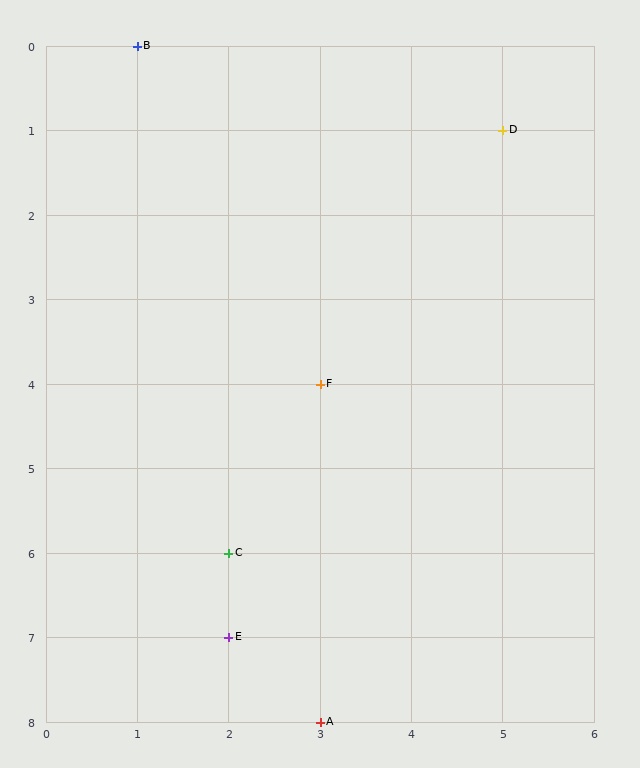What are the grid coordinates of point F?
Point F is at grid coordinates (3, 4).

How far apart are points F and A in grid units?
Points F and A are 4 rows apart.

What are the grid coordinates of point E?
Point E is at grid coordinates (2, 7).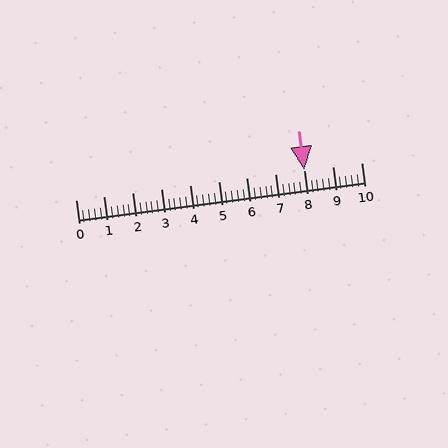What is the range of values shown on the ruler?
The ruler shows values from 0 to 10.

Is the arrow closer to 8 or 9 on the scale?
The arrow is closer to 8.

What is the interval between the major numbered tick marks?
The major tick marks are spaced 1 units apart.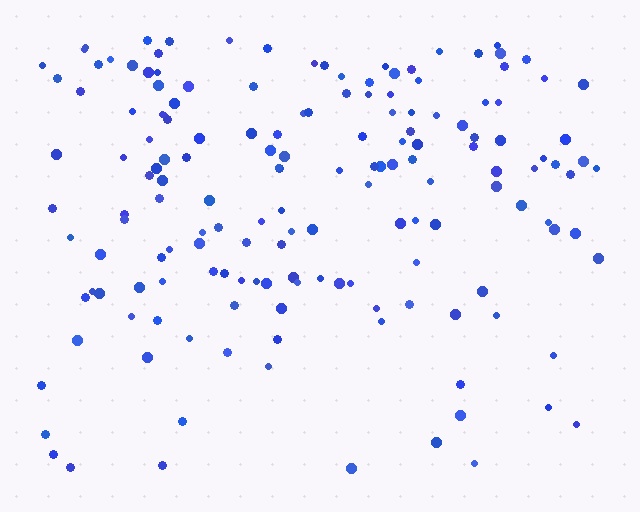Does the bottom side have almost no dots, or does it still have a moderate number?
Still a moderate number, just noticeably fewer than the top.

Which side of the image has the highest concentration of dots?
The top.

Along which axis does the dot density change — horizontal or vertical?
Vertical.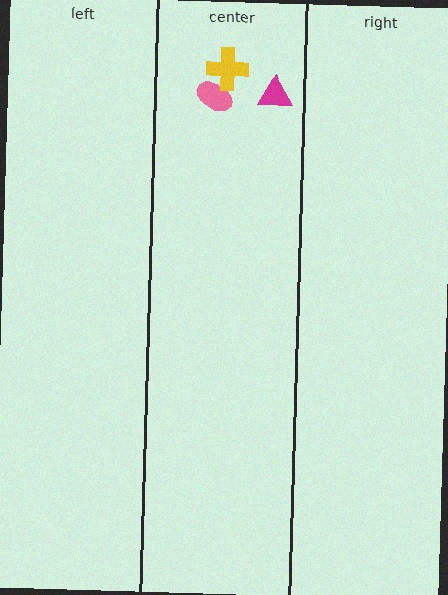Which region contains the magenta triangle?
The center region.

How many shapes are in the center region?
3.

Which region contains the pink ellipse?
The center region.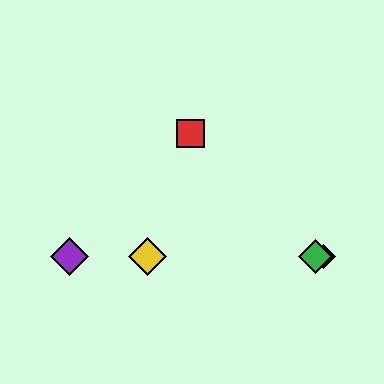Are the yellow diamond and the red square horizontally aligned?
No, the yellow diamond is at y≈257 and the red square is at y≈134.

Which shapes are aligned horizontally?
The blue diamond, the green diamond, the yellow diamond, the purple diamond are aligned horizontally.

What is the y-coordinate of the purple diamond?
The purple diamond is at y≈257.